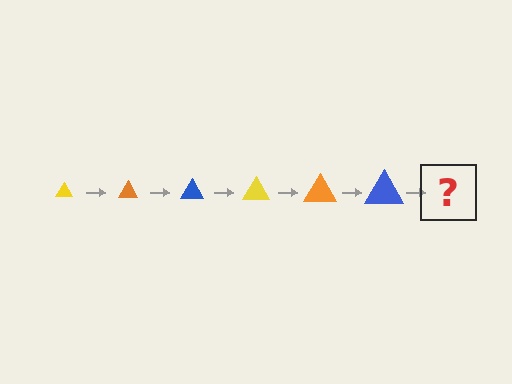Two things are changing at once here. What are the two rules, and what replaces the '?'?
The two rules are that the triangle grows larger each step and the color cycles through yellow, orange, and blue. The '?' should be a yellow triangle, larger than the previous one.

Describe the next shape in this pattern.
It should be a yellow triangle, larger than the previous one.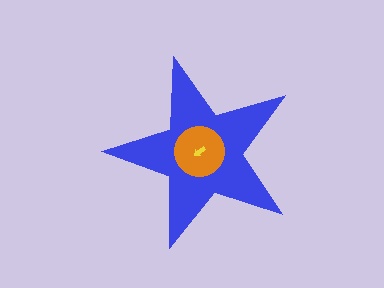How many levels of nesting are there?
3.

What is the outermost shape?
The blue star.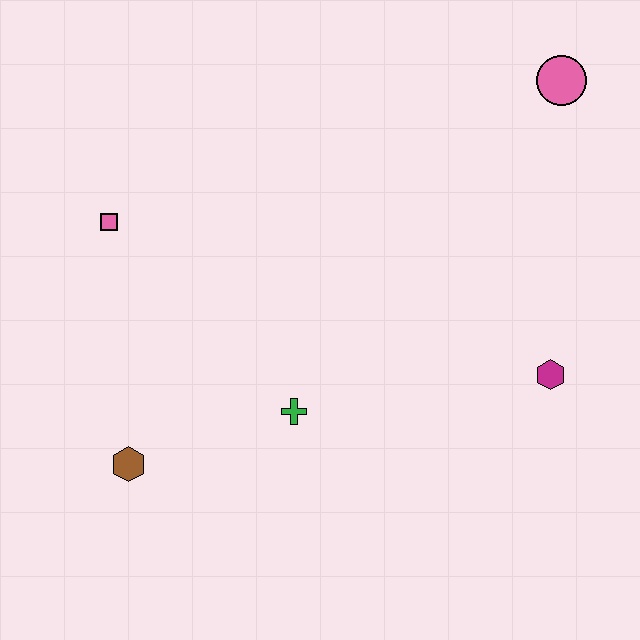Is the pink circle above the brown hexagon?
Yes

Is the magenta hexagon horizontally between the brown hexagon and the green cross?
No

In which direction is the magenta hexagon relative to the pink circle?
The magenta hexagon is below the pink circle.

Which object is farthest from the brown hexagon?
The pink circle is farthest from the brown hexagon.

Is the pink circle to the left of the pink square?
No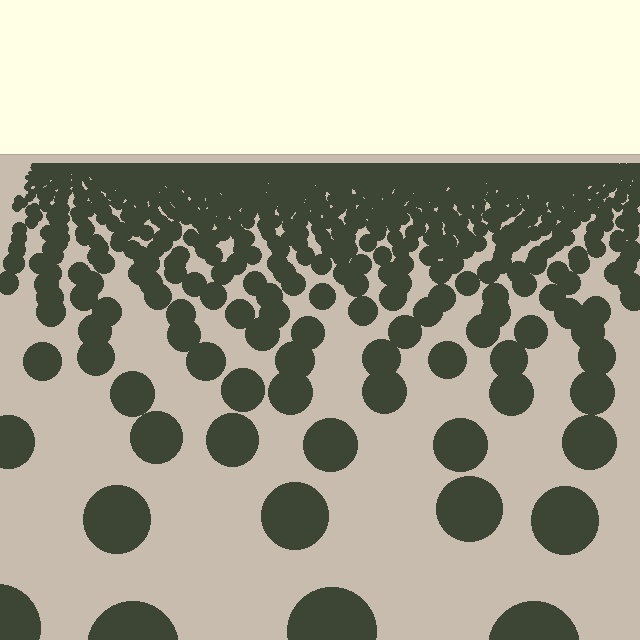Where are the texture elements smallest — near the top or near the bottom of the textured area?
Near the top.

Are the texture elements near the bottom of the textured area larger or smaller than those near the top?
Larger. Near the bottom, elements are closer to the viewer and appear at a bigger on-screen size.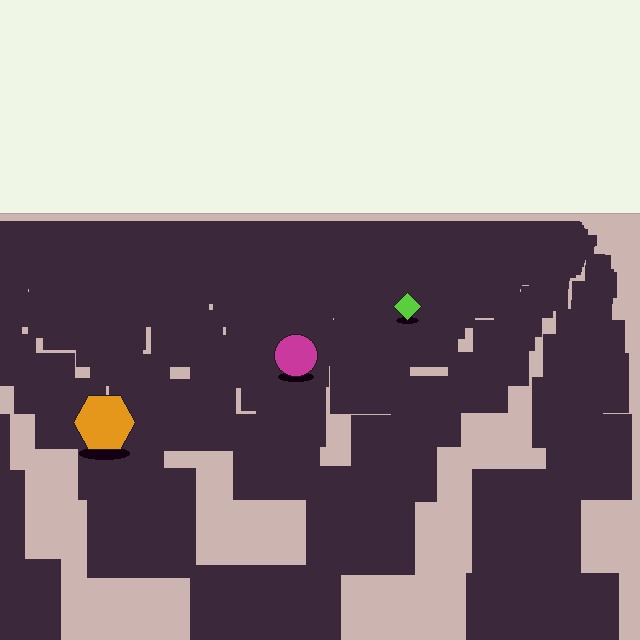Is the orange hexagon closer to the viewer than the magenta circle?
Yes. The orange hexagon is closer — you can tell from the texture gradient: the ground texture is coarser near it.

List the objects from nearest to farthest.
From nearest to farthest: the orange hexagon, the magenta circle, the lime diamond.